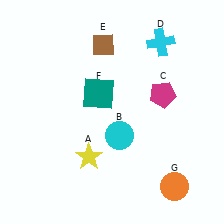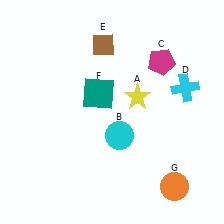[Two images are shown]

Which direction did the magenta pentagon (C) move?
The magenta pentagon (C) moved up.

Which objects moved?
The objects that moved are: the yellow star (A), the magenta pentagon (C), the cyan cross (D).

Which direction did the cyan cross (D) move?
The cyan cross (D) moved down.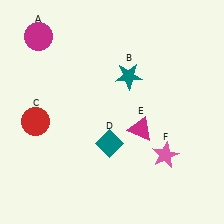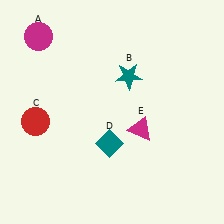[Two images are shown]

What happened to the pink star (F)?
The pink star (F) was removed in Image 2. It was in the bottom-right area of Image 1.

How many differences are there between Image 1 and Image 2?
There is 1 difference between the two images.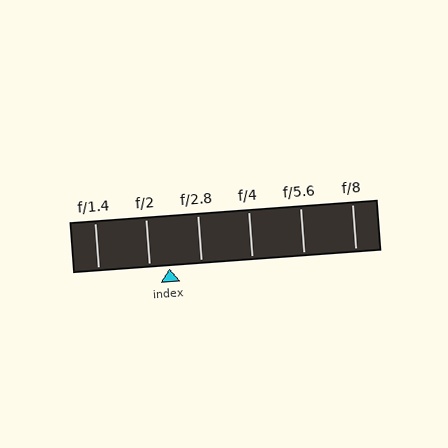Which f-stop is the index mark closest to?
The index mark is closest to f/2.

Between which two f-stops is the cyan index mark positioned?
The index mark is between f/2 and f/2.8.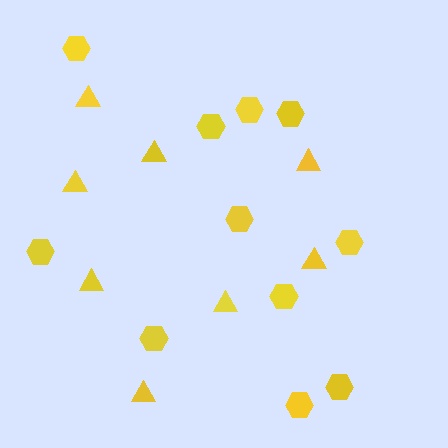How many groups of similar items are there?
There are 2 groups: one group of triangles (8) and one group of hexagons (11).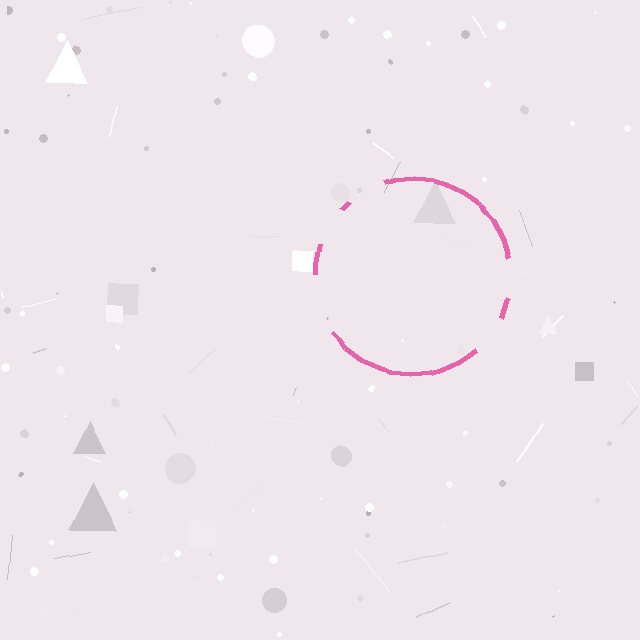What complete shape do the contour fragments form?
The contour fragments form a circle.